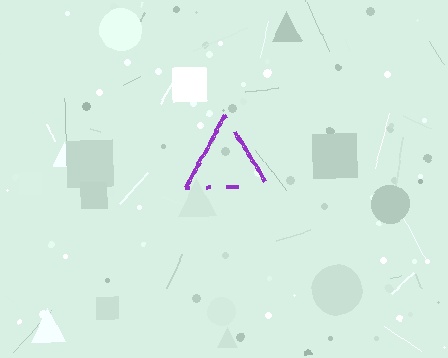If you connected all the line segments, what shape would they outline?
They would outline a triangle.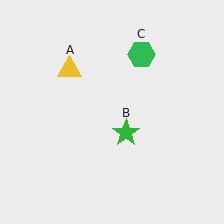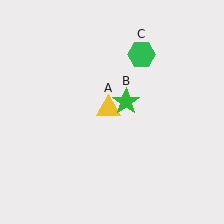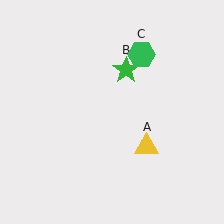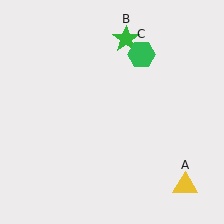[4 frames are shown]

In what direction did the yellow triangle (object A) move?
The yellow triangle (object A) moved down and to the right.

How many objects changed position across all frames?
2 objects changed position: yellow triangle (object A), green star (object B).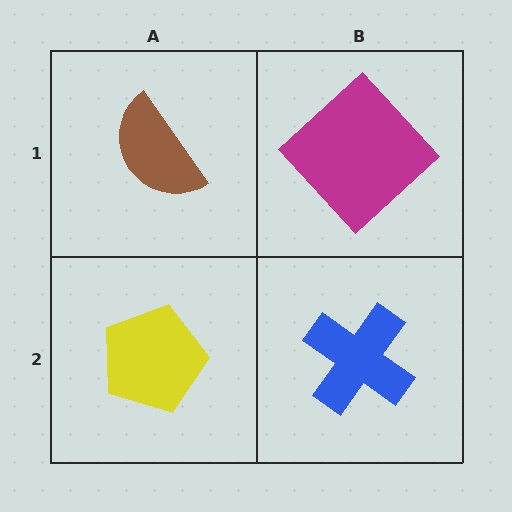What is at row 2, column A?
A yellow pentagon.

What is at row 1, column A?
A brown semicircle.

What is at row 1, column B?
A magenta diamond.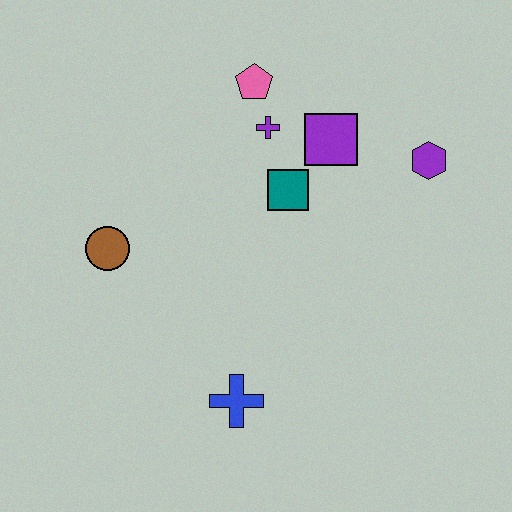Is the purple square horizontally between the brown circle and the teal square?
No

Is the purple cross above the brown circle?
Yes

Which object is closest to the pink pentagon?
The purple cross is closest to the pink pentagon.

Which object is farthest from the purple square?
The blue cross is farthest from the purple square.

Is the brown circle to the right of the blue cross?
No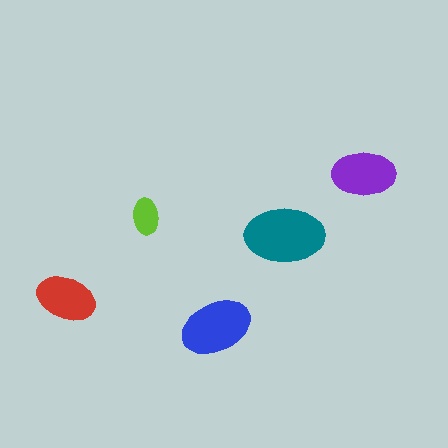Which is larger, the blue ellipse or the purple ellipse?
The blue one.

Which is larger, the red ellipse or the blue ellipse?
The blue one.